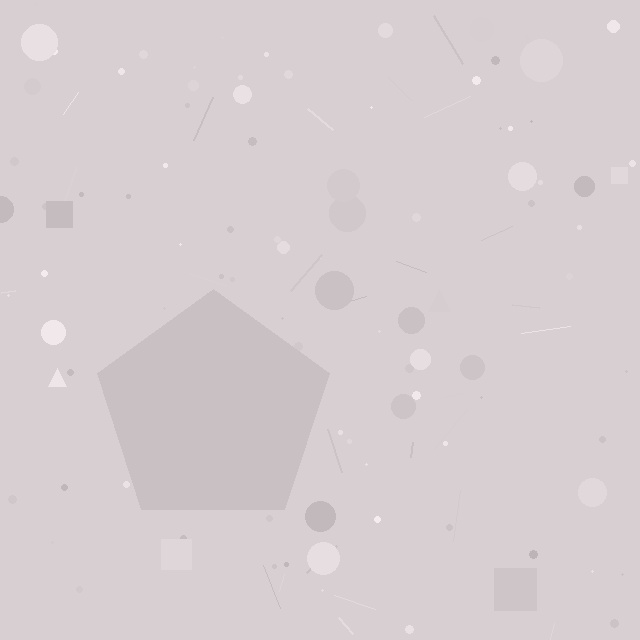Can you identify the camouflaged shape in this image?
The camouflaged shape is a pentagon.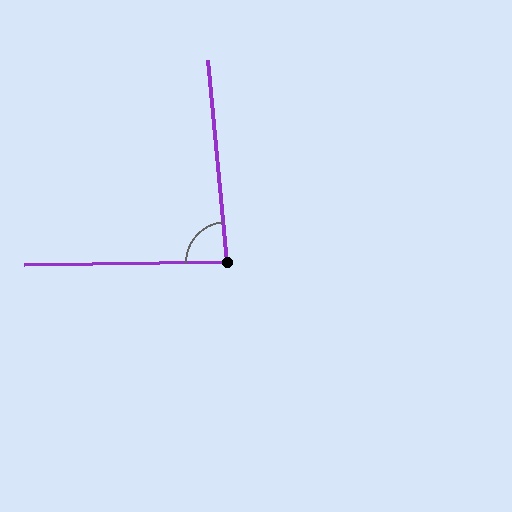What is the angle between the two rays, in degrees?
Approximately 85 degrees.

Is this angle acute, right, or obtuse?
It is approximately a right angle.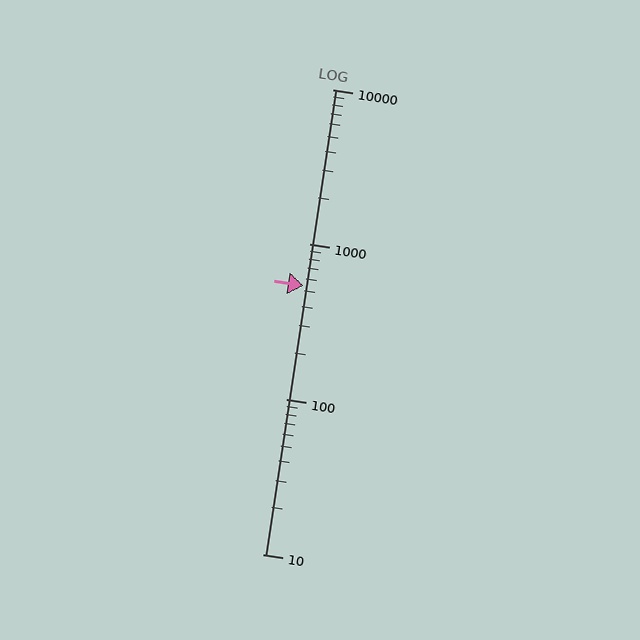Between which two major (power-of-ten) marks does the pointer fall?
The pointer is between 100 and 1000.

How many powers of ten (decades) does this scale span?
The scale spans 3 decades, from 10 to 10000.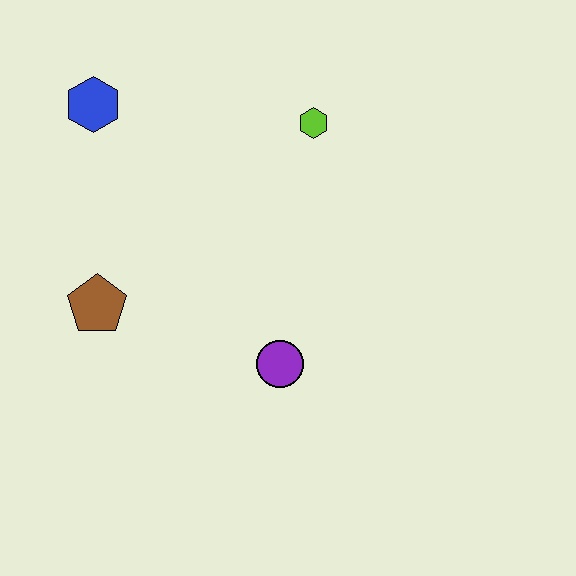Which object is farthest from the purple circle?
The blue hexagon is farthest from the purple circle.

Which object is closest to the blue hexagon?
The brown pentagon is closest to the blue hexagon.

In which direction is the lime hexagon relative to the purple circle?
The lime hexagon is above the purple circle.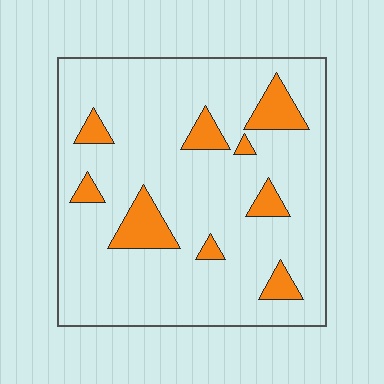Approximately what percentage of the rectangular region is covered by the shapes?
Approximately 15%.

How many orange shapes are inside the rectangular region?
9.